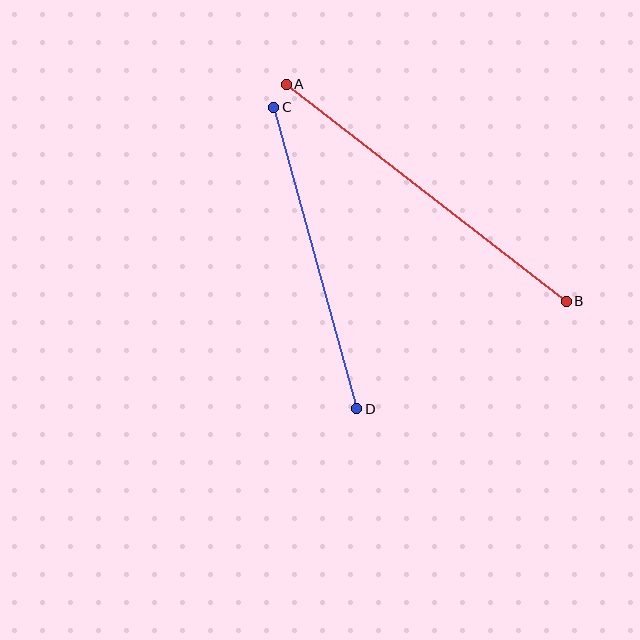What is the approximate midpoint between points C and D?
The midpoint is at approximately (315, 258) pixels.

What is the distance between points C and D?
The distance is approximately 312 pixels.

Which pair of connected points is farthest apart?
Points A and B are farthest apart.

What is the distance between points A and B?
The distance is approximately 354 pixels.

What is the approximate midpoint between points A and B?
The midpoint is at approximately (426, 193) pixels.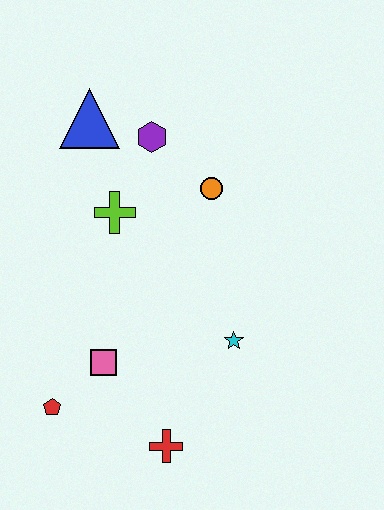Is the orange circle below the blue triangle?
Yes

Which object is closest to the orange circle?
The purple hexagon is closest to the orange circle.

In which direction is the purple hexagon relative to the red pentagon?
The purple hexagon is above the red pentagon.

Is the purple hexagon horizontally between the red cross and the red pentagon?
Yes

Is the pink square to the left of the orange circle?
Yes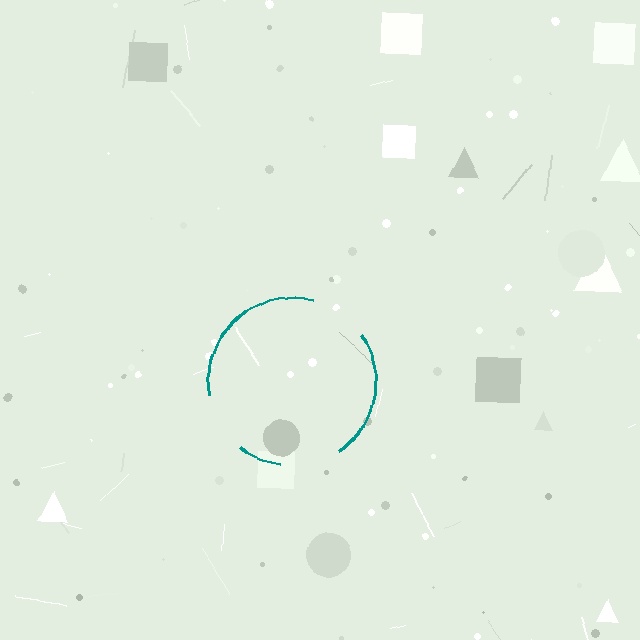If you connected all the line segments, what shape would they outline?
They would outline a circle.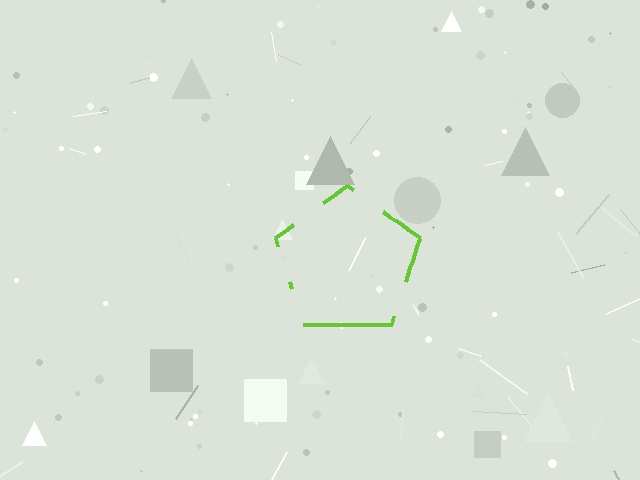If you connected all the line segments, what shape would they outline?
They would outline a pentagon.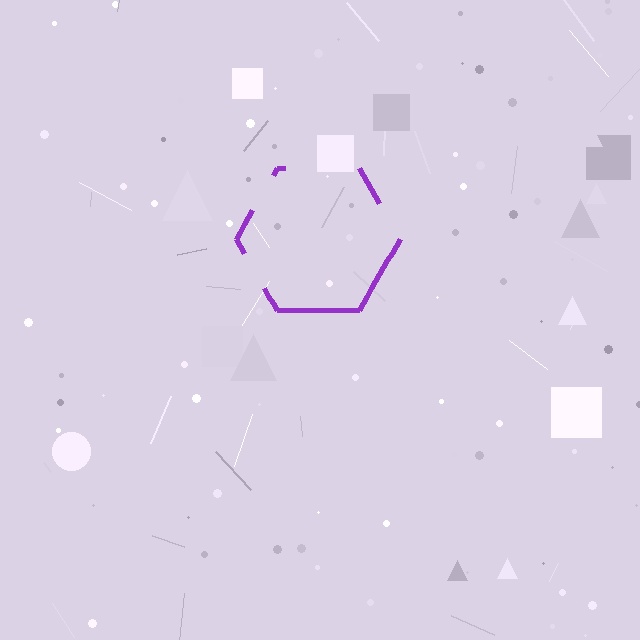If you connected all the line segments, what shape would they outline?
They would outline a hexagon.